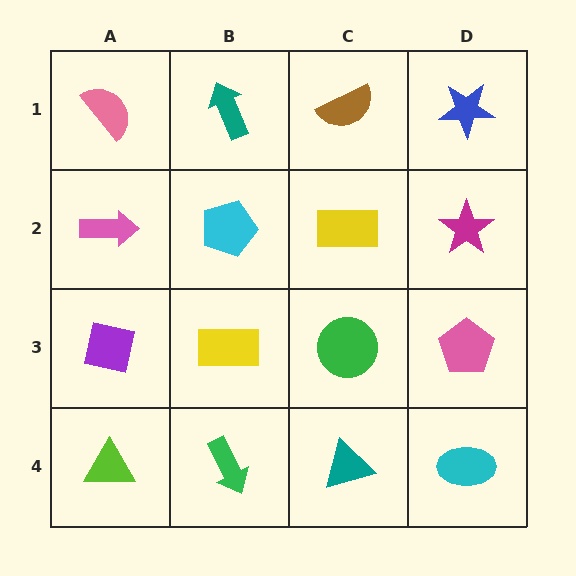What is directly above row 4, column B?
A yellow rectangle.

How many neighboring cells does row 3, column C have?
4.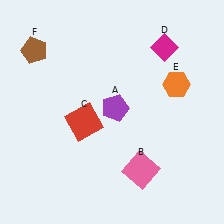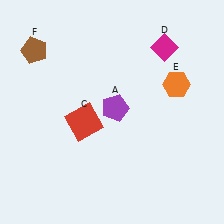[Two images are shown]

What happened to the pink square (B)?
The pink square (B) was removed in Image 2. It was in the bottom-right area of Image 1.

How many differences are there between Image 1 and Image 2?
There is 1 difference between the two images.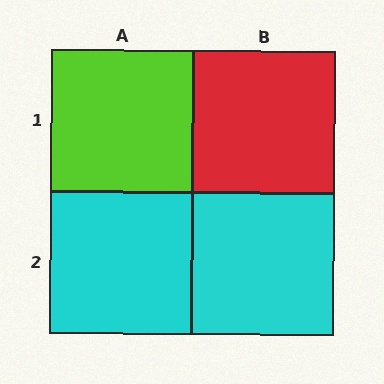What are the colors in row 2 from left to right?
Cyan, cyan.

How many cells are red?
1 cell is red.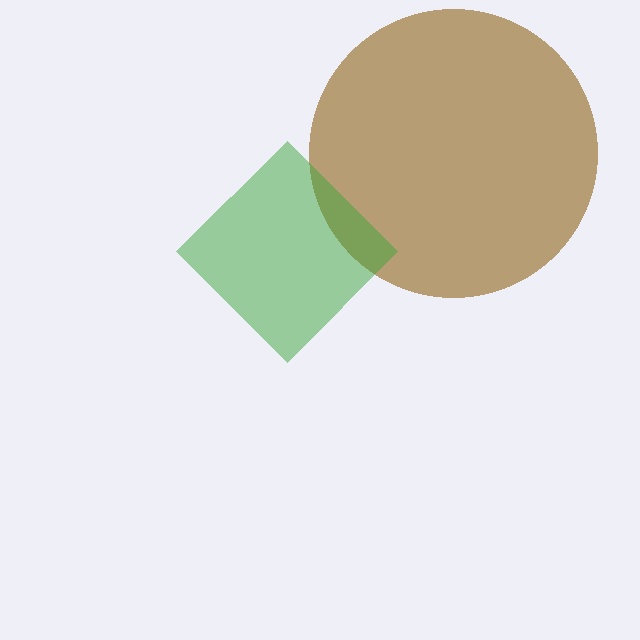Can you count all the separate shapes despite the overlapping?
Yes, there are 2 separate shapes.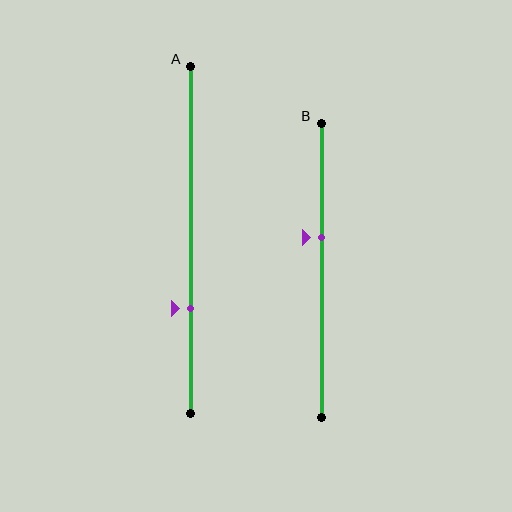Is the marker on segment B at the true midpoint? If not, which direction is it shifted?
No, the marker on segment B is shifted upward by about 11% of the segment length.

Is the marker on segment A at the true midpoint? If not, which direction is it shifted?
No, the marker on segment A is shifted downward by about 20% of the segment length.